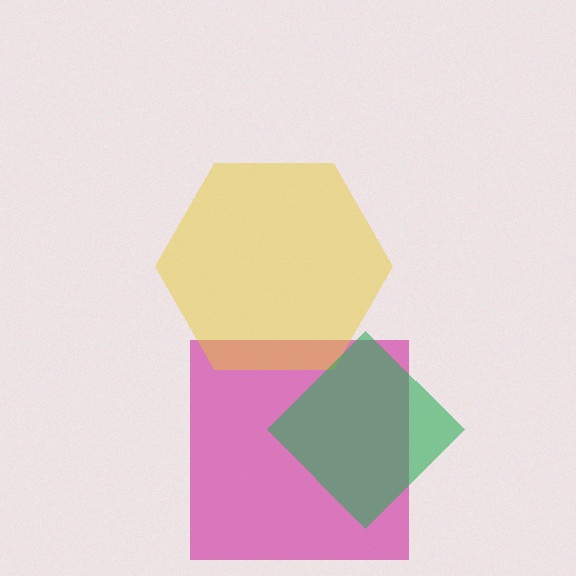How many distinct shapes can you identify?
There are 3 distinct shapes: a magenta square, a yellow hexagon, a green diamond.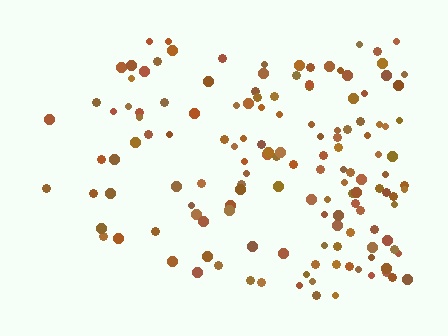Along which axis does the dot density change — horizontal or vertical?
Horizontal.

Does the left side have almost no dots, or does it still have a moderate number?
Still a moderate number, just noticeably fewer than the right.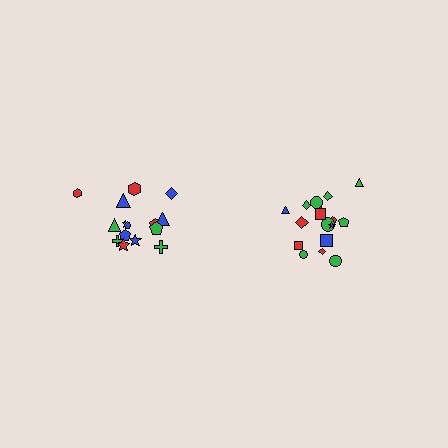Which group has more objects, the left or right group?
The right group.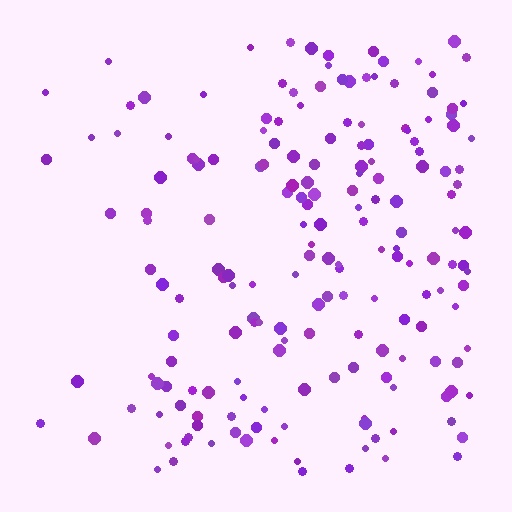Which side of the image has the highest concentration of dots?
The right.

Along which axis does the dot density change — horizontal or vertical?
Horizontal.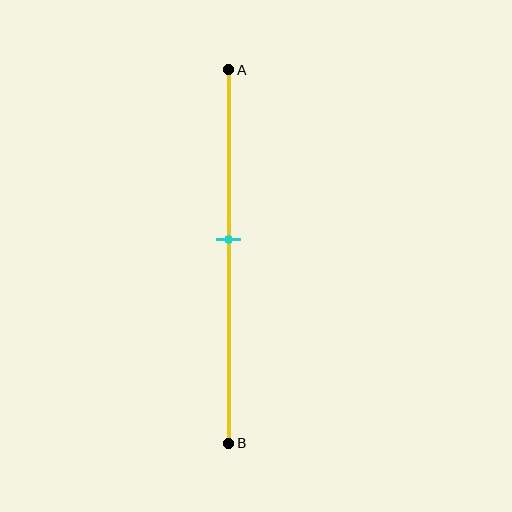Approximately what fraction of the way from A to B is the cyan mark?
The cyan mark is approximately 45% of the way from A to B.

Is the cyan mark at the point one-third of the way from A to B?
No, the mark is at about 45% from A, not at the 33% one-third point.